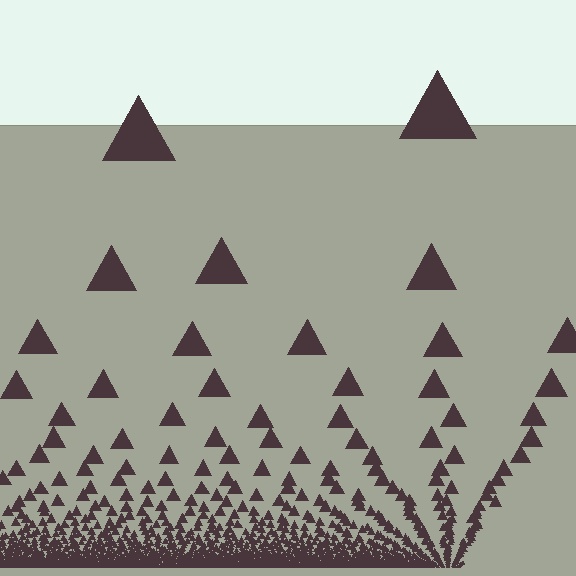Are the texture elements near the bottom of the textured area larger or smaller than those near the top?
Smaller. The gradient is inverted — elements near the bottom are smaller and denser.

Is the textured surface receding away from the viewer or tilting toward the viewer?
The surface appears to tilt toward the viewer. Texture elements get larger and sparser toward the top.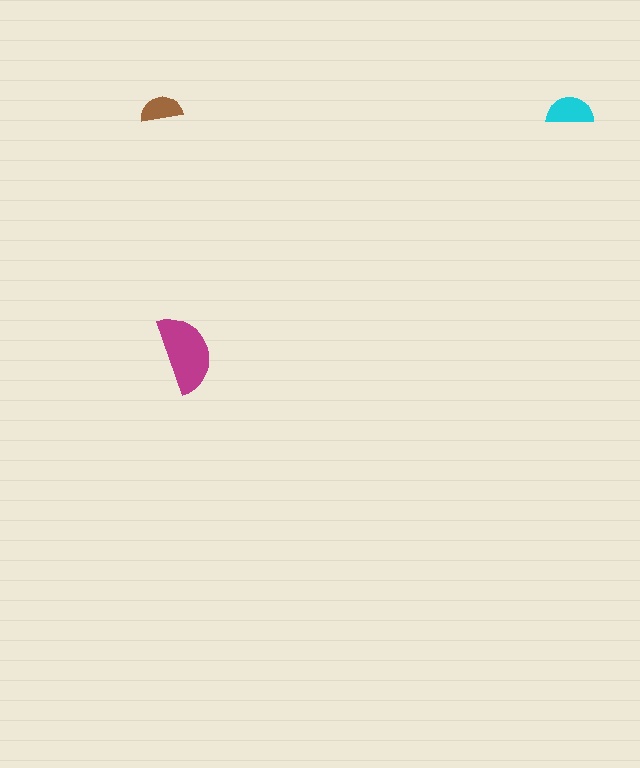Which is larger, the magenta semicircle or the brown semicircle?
The magenta one.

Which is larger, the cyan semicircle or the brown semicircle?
The cyan one.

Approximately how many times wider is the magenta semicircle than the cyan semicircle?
About 1.5 times wider.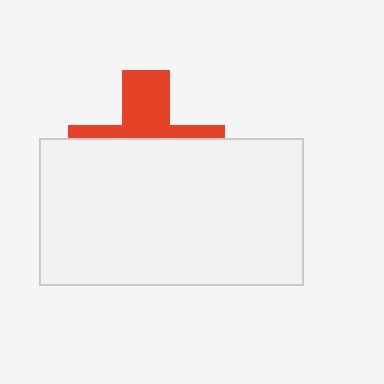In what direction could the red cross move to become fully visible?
The red cross could move up. That would shift it out from behind the white rectangle entirely.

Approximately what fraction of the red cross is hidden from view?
Roughly 64% of the red cross is hidden behind the white rectangle.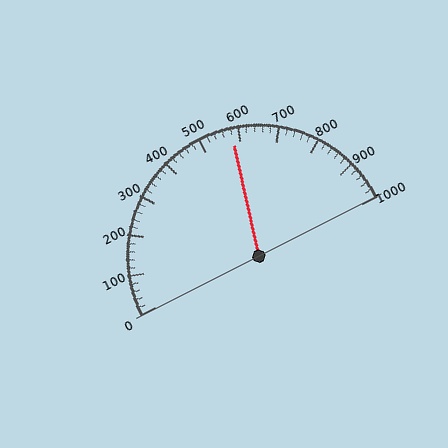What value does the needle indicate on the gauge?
The needle indicates approximately 580.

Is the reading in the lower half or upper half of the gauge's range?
The reading is in the upper half of the range (0 to 1000).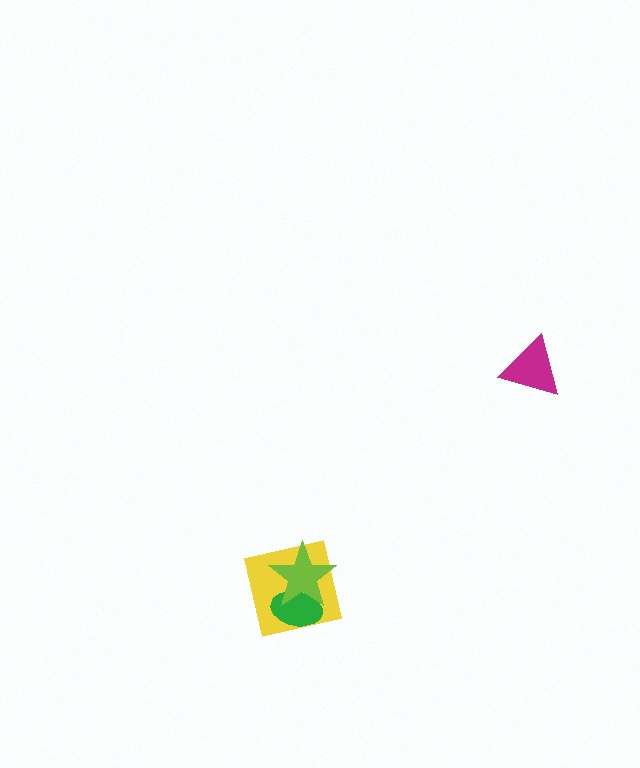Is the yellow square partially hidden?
Yes, it is partially covered by another shape.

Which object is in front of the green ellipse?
The lime star is in front of the green ellipse.